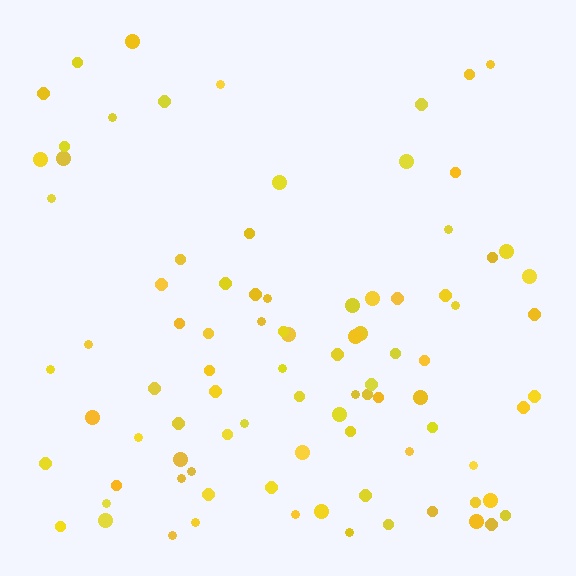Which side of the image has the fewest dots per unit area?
The top.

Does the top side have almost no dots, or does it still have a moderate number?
Still a moderate number, just noticeably fewer than the bottom.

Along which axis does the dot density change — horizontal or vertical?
Vertical.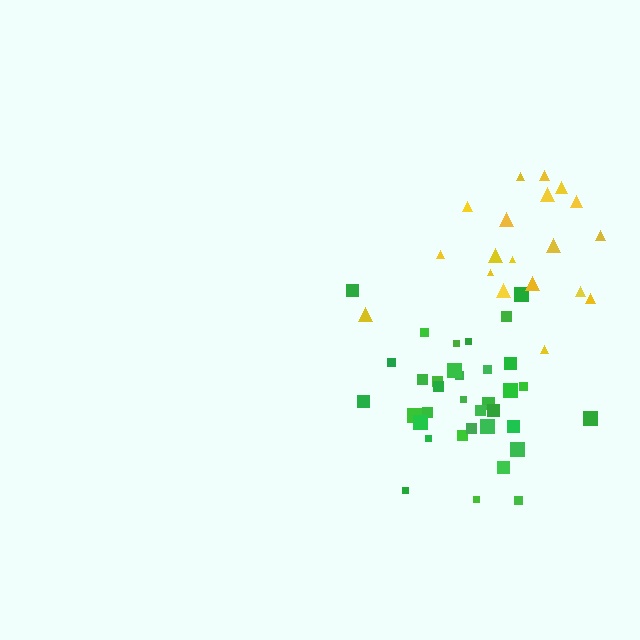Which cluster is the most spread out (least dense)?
Yellow.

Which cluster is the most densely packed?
Green.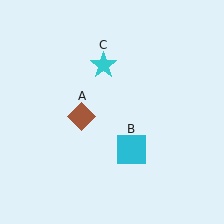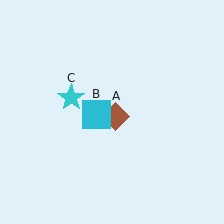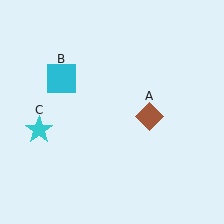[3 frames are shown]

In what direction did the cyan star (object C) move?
The cyan star (object C) moved down and to the left.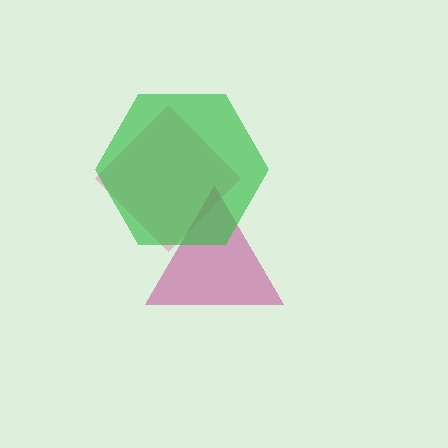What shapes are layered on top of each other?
The layered shapes are: a pink diamond, a magenta triangle, a green hexagon.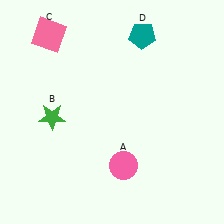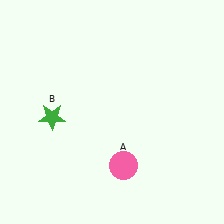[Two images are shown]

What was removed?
The teal pentagon (D), the pink square (C) were removed in Image 2.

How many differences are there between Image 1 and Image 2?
There are 2 differences between the two images.